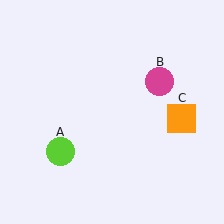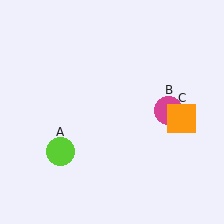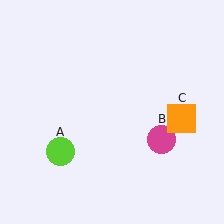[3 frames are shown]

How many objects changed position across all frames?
1 object changed position: magenta circle (object B).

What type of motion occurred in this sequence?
The magenta circle (object B) rotated clockwise around the center of the scene.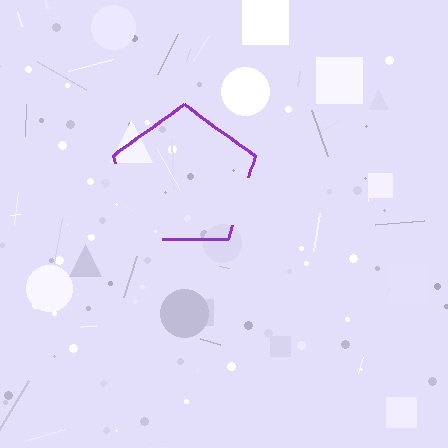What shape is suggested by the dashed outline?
The dashed outline suggests a pentagon.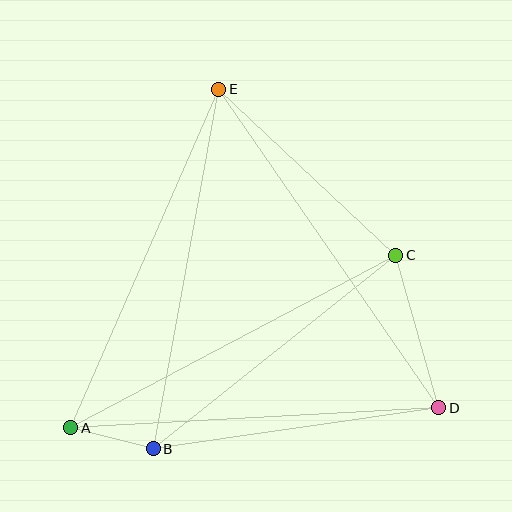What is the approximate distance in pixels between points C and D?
The distance between C and D is approximately 158 pixels.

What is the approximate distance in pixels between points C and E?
The distance between C and E is approximately 243 pixels.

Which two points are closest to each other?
Points A and B are closest to each other.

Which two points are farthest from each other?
Points D and E are farthest from each other.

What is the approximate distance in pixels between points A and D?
The distance between A and D is approximately 368 pixels.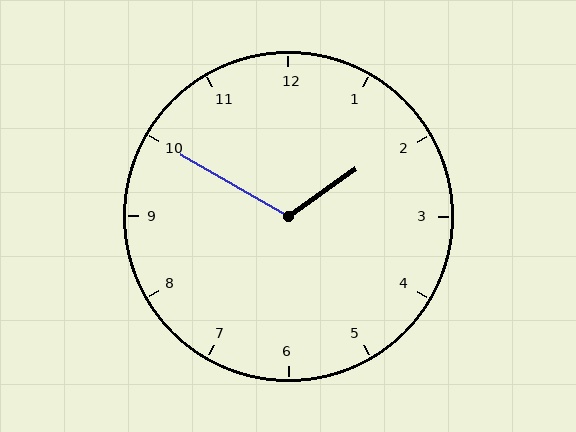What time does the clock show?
1:50.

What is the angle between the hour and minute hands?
Approximately 115 degrees.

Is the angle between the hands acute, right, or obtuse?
It is obtuse.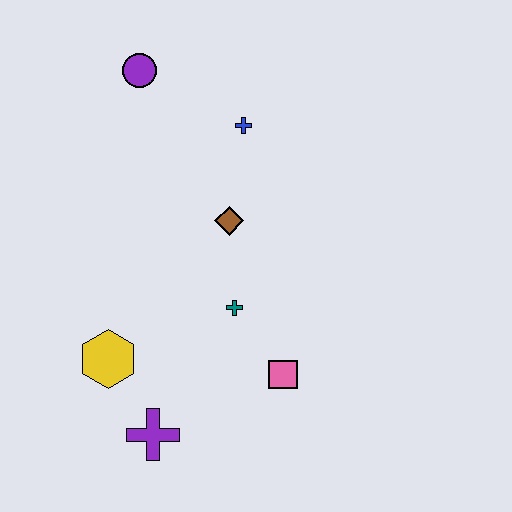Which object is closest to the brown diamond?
The teal cross is closest to the brown diamond.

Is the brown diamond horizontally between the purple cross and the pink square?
Yes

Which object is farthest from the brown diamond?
The purple cross is farthest from the brown diamond.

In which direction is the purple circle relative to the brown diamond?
The purple circle is above the brown diamond.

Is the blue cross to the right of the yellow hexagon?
Yes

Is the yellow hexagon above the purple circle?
No